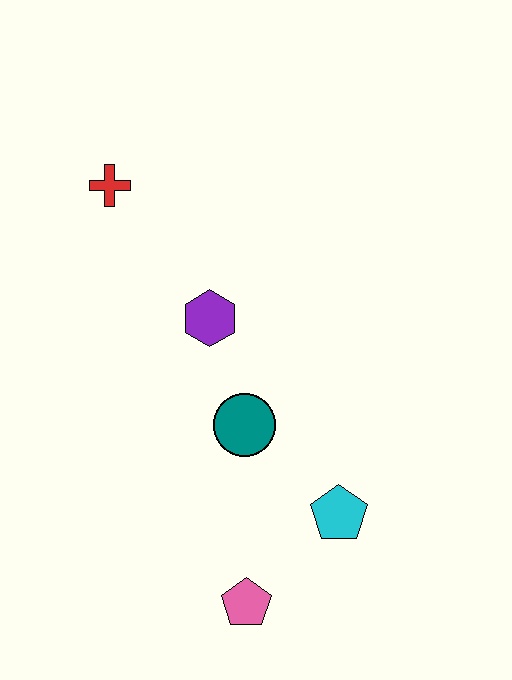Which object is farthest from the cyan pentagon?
The red cross is farthest from the cyan pentagon.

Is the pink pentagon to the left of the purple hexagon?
No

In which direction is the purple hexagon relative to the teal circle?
The purple hexagon is above the teal circle.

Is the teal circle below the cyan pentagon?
No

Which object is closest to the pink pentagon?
The cyan pentagon is closest to the pink pentagon.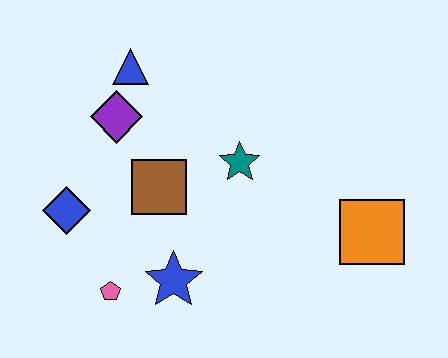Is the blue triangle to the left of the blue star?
Yes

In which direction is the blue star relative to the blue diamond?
The blue star is to the right of the blue diamond.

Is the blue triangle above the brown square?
Yes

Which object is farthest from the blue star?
The blue triangle is farthest from the blue star.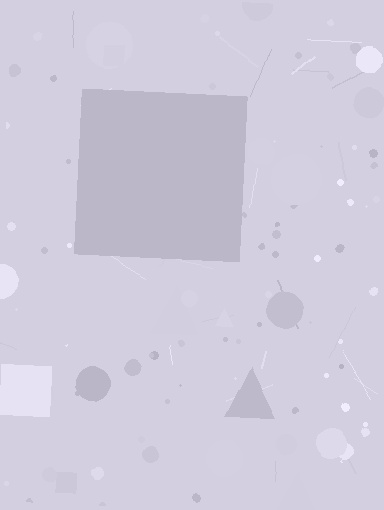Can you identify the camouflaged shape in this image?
The camouflaged shape is a square.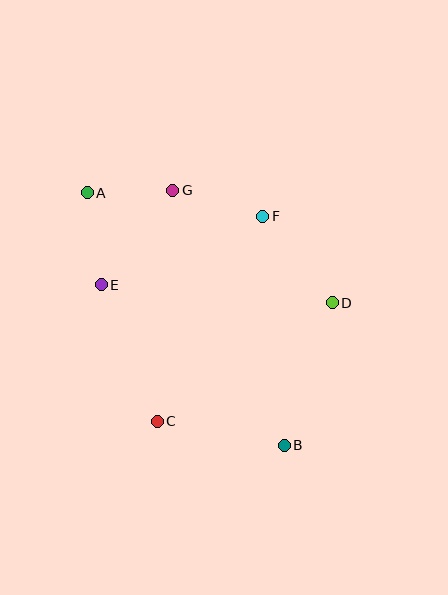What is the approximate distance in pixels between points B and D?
The distance between B and D is approximately 150 pixels.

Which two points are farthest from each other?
Points A and B are farthest from each other.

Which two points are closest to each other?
Points A and G are closest to each other.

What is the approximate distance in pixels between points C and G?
The distance between C and G is approximately 232 pixels.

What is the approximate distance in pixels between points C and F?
The distance between C and F is approximately 231 pixels.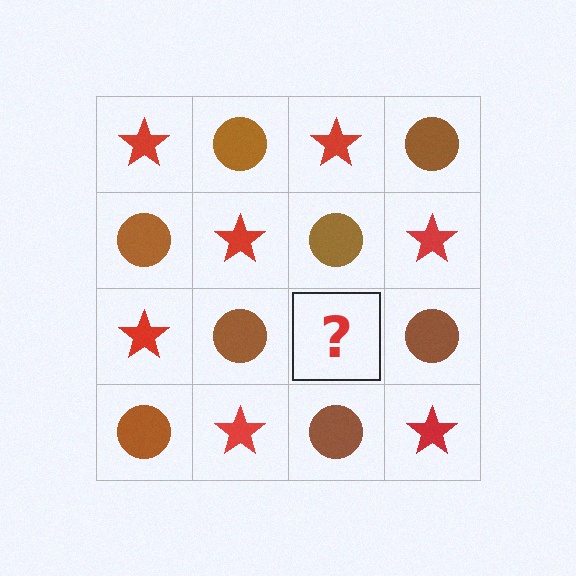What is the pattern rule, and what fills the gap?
The rule is that it alternates red star and brown circle in a checkerboard pattern. The gap should be filled with a red star.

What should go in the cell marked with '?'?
The missing cell should contain a red star.